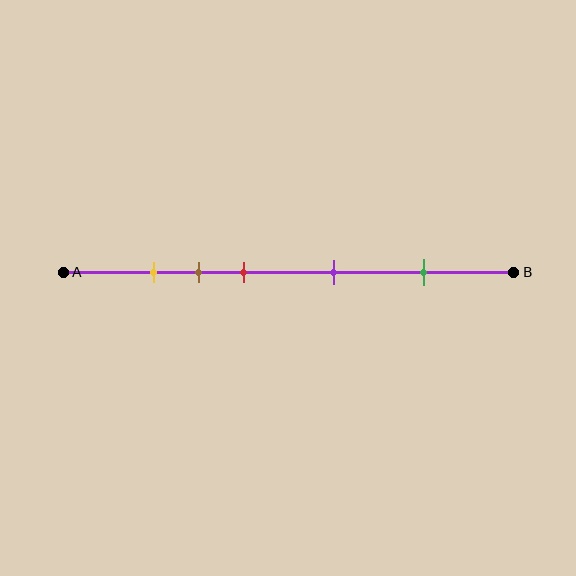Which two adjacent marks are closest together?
The yellow and brown marks are the closest adjacent pair.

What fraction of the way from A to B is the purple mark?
The purple mark is approximately 60% (0.6) of the way from A to B.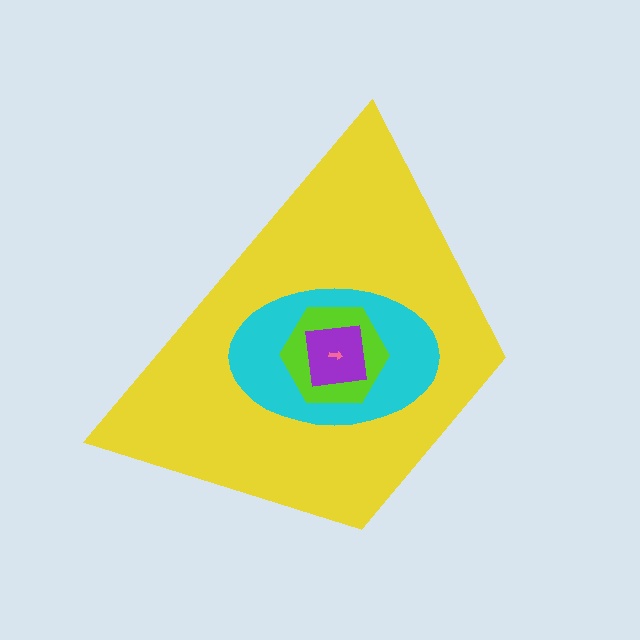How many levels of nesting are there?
5.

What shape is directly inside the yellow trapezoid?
The cyan ellipse.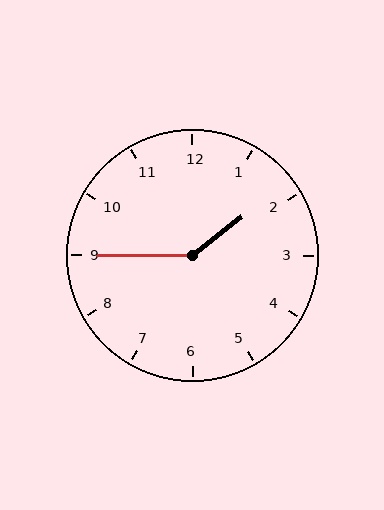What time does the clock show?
1:45.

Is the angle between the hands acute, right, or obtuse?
It is obtuse.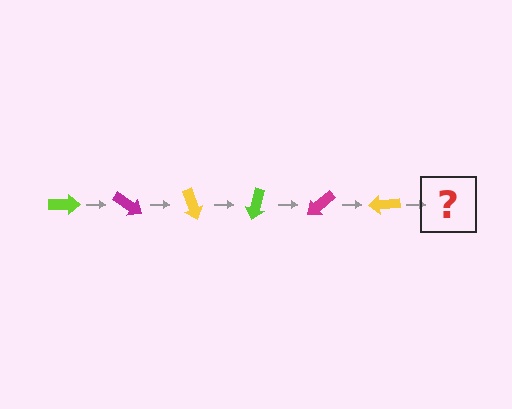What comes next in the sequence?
The next element should be a lime arrow, rotated 210 degrees from the start.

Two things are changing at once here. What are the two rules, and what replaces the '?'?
The two rules are that it rotates 35 degrees each step and the color cycles through lime, magenta, and yellow. The '?' should be a lime arrow, rotated 210 degrees from the start.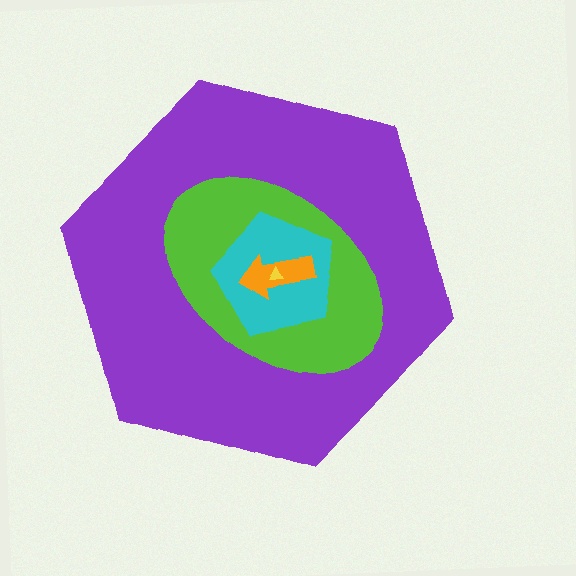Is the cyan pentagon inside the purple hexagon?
Yes.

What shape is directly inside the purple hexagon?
The lime ellipse.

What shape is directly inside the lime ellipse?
The cyan pentagon.